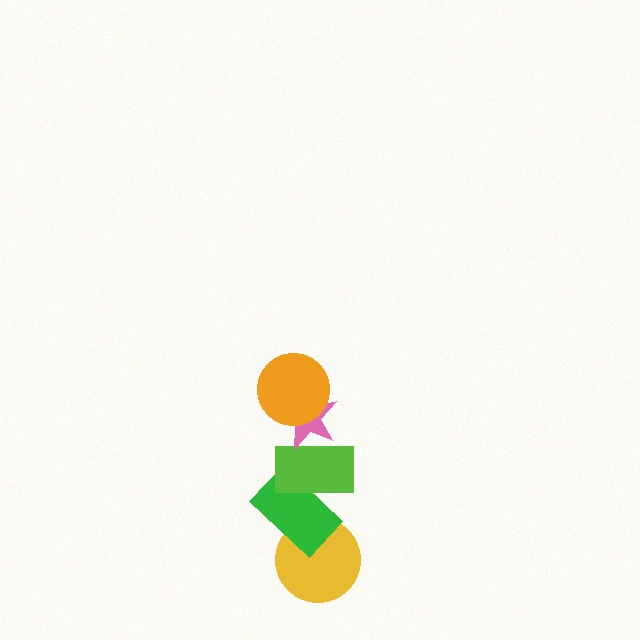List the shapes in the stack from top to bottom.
From top to bottom: the orange circle, the pink star, the lime rectangle, the green rectangle, the yellow circle.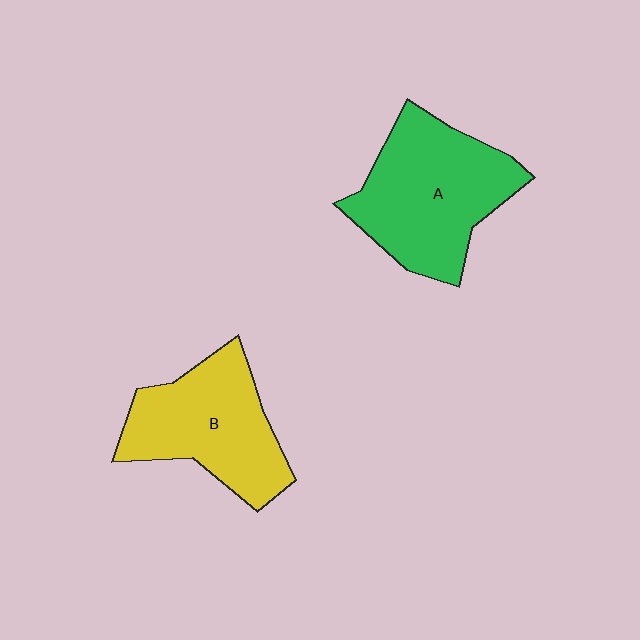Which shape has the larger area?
Shape A (green).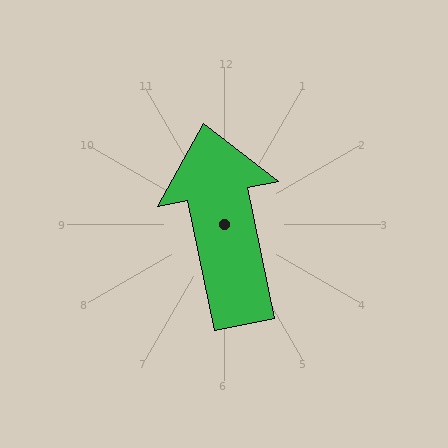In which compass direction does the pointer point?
North.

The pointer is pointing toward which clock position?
Roughly 12 o'clock.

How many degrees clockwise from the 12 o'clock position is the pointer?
Approximately 348 degrees.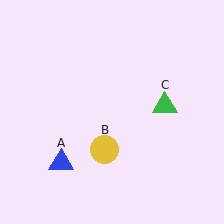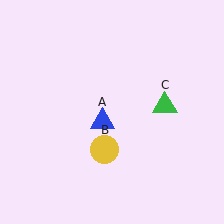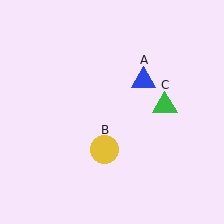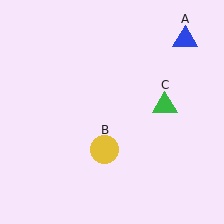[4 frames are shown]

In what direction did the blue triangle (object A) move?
The blue triangle (object A) moved up and to the right.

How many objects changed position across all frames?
1 object changed position: blue triangle (object A).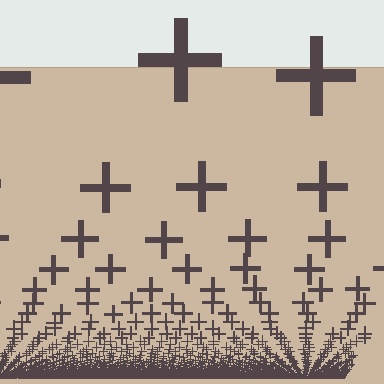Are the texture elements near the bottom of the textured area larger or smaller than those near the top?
Smaller. The gradient is inverted — elements near the bottom are smaller and denser.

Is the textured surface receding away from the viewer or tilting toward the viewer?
The surface appears to tilt toward the viewer. Texture elements get larger and sparser toward the top.